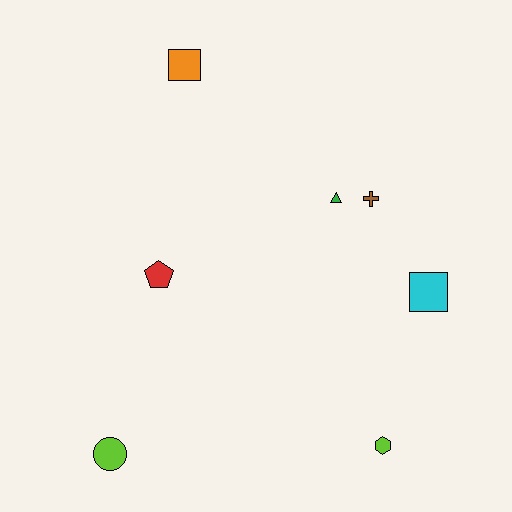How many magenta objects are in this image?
There are no magenta objects.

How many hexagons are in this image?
There is 1 hexagon.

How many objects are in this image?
There are 7 objects.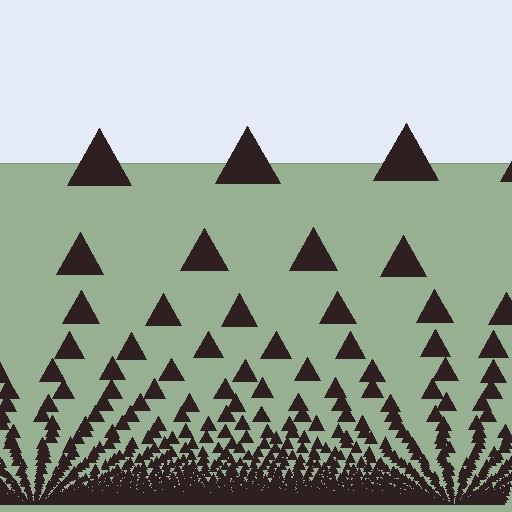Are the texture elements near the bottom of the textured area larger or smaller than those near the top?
Smaller. The gradient is inverted — elements near the bottom are smaller and denser.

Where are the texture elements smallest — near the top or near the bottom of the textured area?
Near the bottom.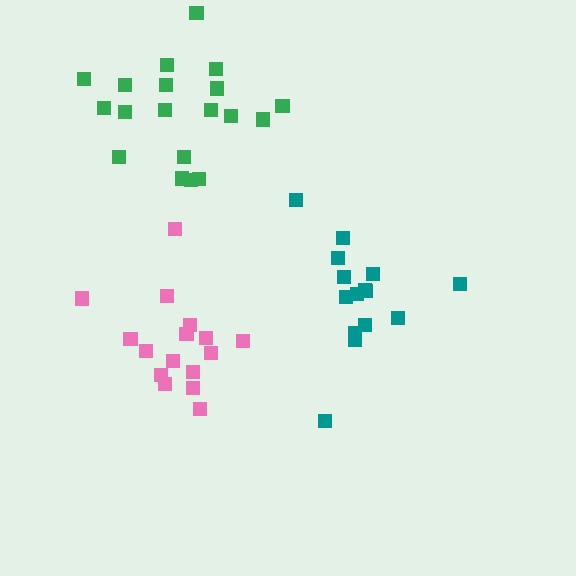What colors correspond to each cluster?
The clusters are colored: pink, teal, green.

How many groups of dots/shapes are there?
There are 3 groups.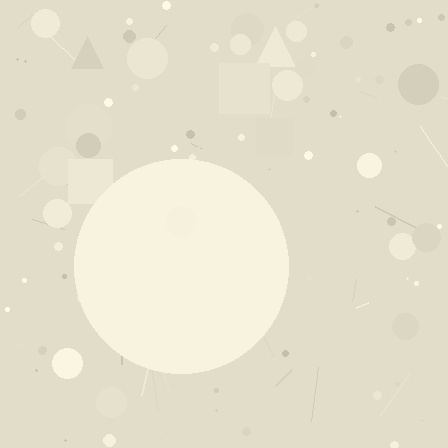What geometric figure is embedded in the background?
A circle is embedded in the background.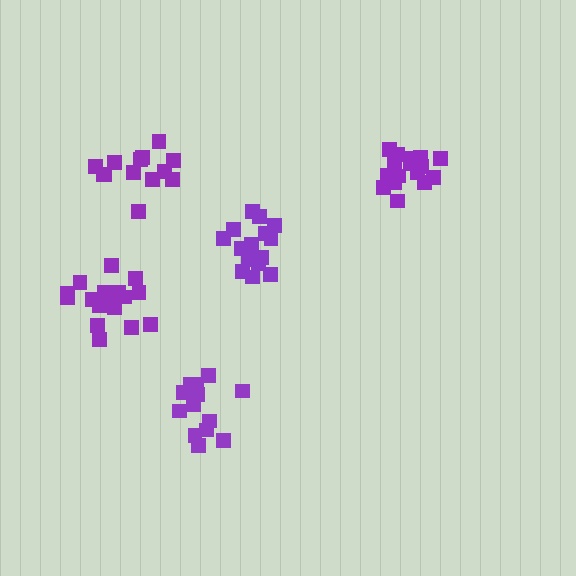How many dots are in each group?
Group 1: 16 dots, Group 2: 13 dots, Group 3: 17 dots, Group 4: 18 dots, Group 5: 13 dots (77 total).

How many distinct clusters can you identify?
There are 5 distinct clusters.